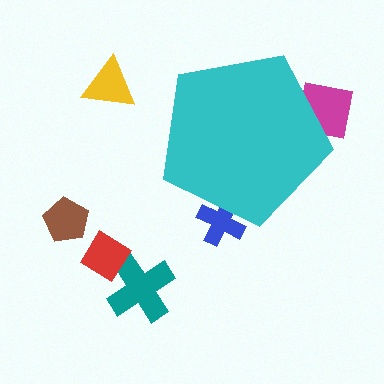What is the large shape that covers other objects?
A cyan pentagon.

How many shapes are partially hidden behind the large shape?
2 shapes are partially hidden.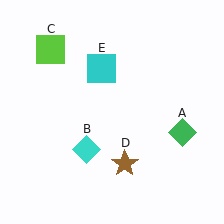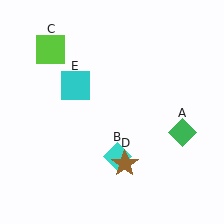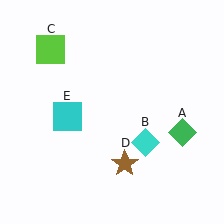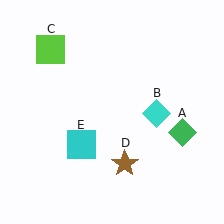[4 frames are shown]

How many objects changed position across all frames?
2 objects changed position: cyan diamond (object B), cyan square (object E).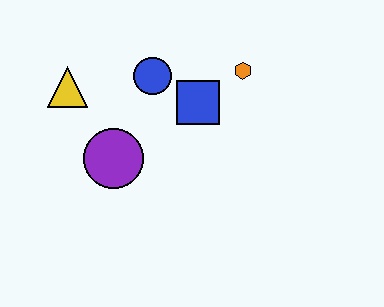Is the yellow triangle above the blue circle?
No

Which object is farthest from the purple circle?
The orange hexagon is farthest from the purple circle.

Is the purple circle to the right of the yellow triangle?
Yes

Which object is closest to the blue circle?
The blue square is closest to the blue circle.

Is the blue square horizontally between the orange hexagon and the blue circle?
Yes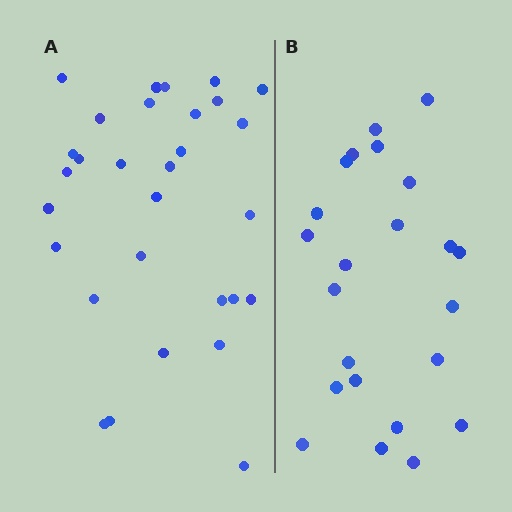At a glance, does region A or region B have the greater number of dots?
Region A (the left region) has more dots.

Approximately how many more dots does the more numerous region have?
Region A has roughly 8 or so more dots than region B.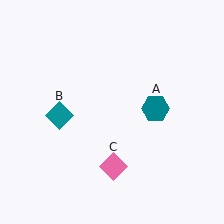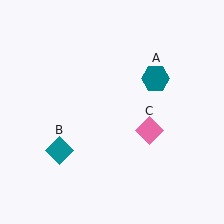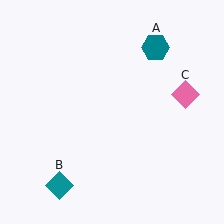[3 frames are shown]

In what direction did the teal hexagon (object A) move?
The teal hexagon (object A) moved up.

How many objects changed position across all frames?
3 objects changed position: teal hexagon (object A), teal diamond (object B), pink diamond (object C).